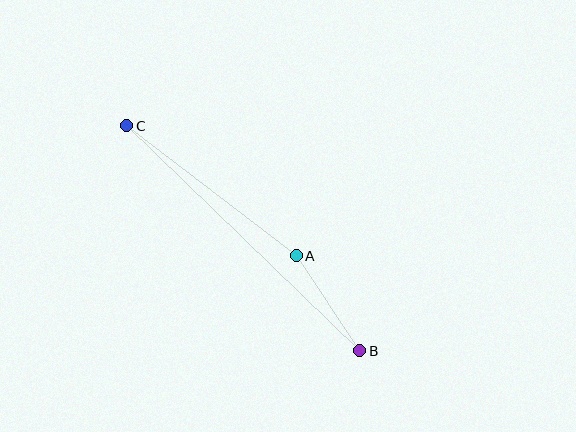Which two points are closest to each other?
Points A and B are closest to each other.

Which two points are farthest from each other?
Points B and C are farthest from each other.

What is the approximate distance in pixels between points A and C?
The distance between A and C is approximately 213 pixels.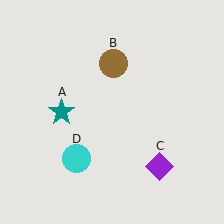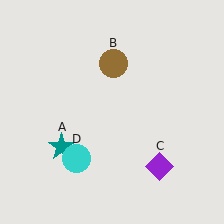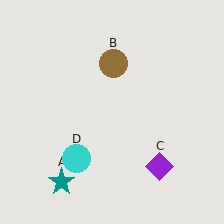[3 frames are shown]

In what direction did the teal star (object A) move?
The teal star (object A) moved down.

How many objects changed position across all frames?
1 object changed position: teal star (object A).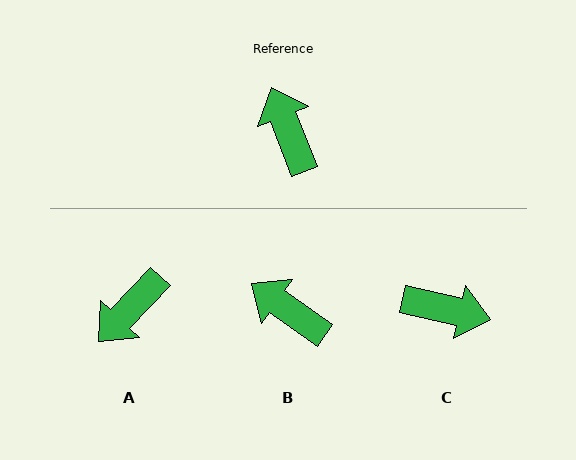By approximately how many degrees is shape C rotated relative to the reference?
Approximately 124 degrees clockwise.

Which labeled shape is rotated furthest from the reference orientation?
C, about 124 degrees away.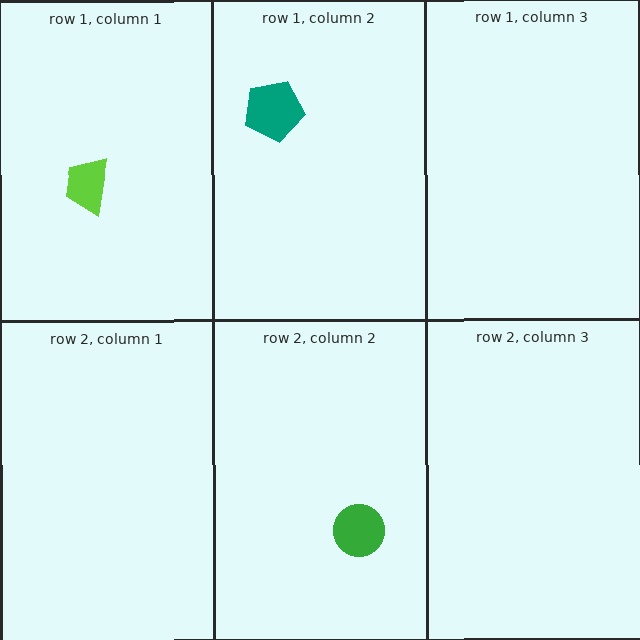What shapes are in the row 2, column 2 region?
The green circle.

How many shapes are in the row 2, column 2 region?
1.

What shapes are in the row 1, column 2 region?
The teal pentagon.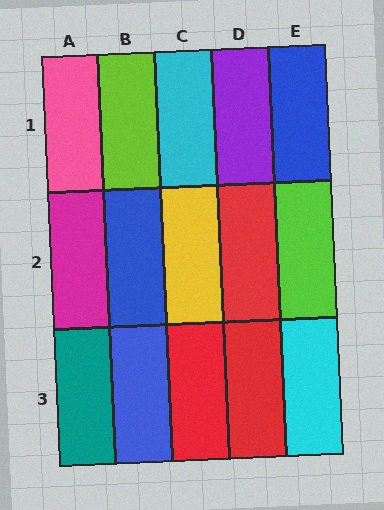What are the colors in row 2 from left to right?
Magenta, blue, yellow, red, lime.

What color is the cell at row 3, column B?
Blue.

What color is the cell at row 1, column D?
Purple.